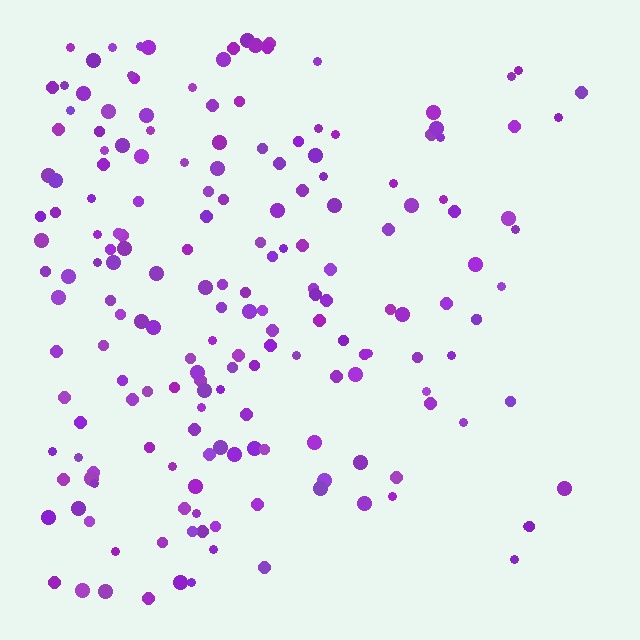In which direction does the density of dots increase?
From right to left, with the left side densest.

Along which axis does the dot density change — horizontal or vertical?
Horizontal.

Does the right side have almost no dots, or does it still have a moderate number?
Still a moderate number, just noticeably fewer than the left.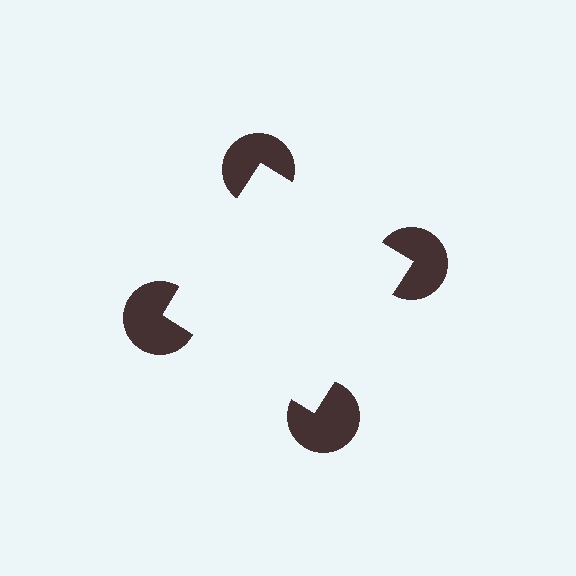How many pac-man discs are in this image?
There are 4 — one at each vertex of the illusory square.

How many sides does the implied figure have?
4 sides.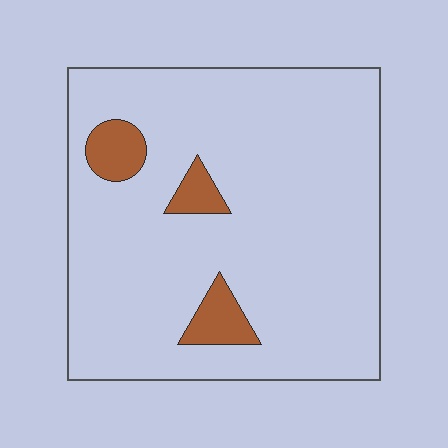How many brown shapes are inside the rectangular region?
3.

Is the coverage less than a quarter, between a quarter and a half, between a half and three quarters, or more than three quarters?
Less than a quarter.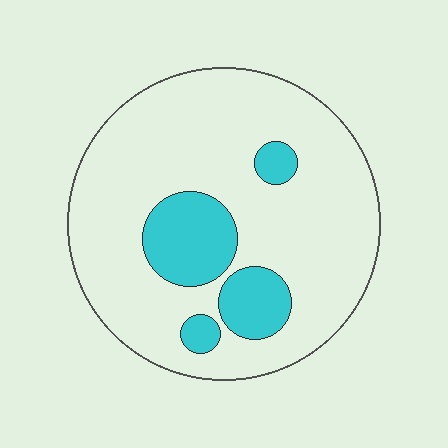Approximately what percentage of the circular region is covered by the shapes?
Approximately 20%.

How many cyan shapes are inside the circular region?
4.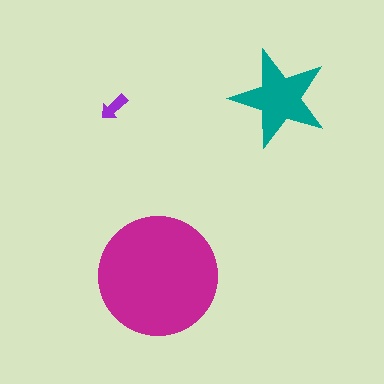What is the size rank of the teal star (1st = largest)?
2nd.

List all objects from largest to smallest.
The magenta circle, the teal star, the purple arrow.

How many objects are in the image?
There are 3 objects in the image.